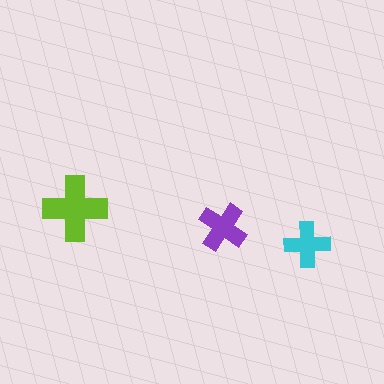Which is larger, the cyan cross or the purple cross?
The purple one.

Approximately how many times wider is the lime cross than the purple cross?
About 1.5 times wider.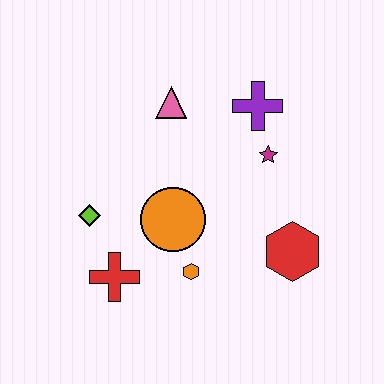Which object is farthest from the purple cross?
The red cross is farthest from the purple cross.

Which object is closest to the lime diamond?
The red cross is closest to the lime diamond.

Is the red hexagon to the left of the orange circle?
No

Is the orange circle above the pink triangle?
No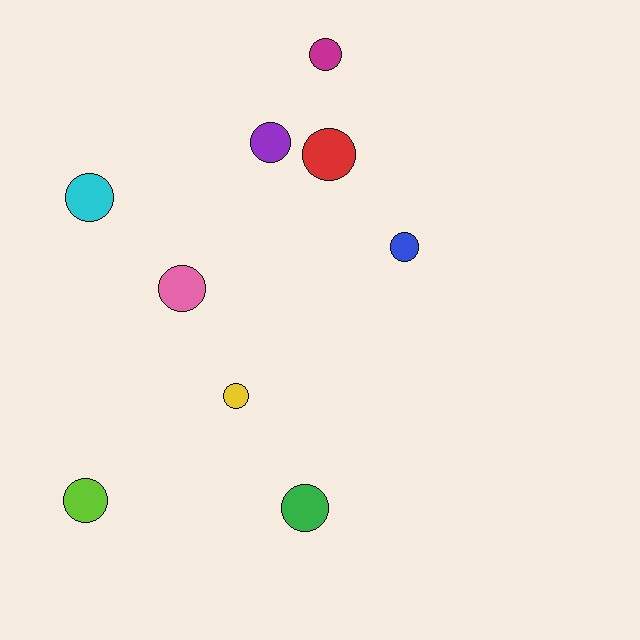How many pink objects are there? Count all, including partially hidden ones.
There is 1 pink object.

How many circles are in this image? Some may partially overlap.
There are 9 circles.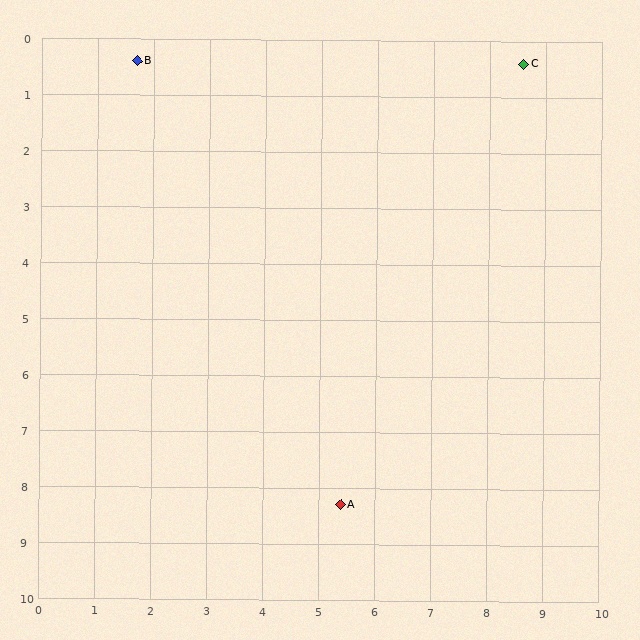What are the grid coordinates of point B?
Point B is at approximately (1.7, 0.4).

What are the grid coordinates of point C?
Point C is at approximately (8.6, 0.4).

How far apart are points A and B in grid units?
Points A and B are about 8.7 grid units apart.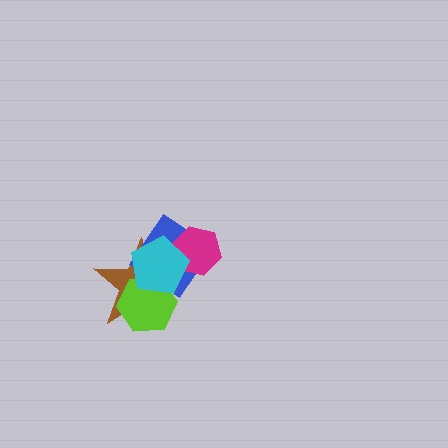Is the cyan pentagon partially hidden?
No, no other shape covers it.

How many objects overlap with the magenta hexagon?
2 objects overlap with the magenta hexagon.